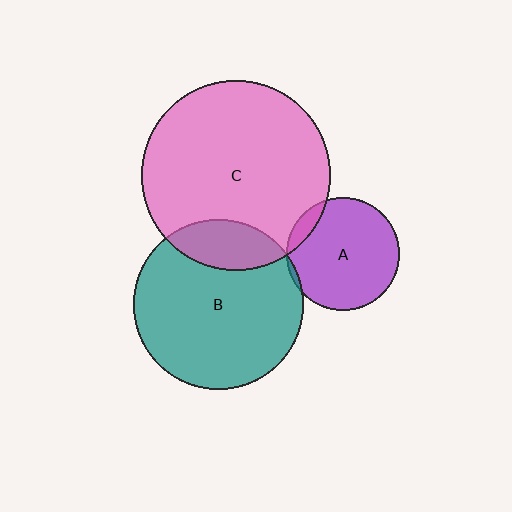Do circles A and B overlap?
Yes.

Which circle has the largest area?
Circle C (pink).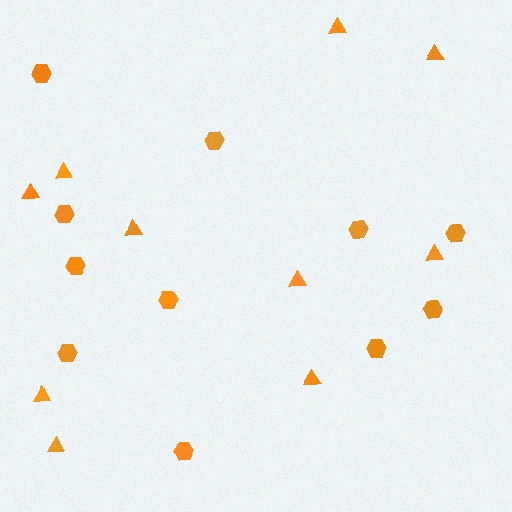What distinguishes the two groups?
There are 2 groups: one group of triangles (10) and one group of hexagons (11).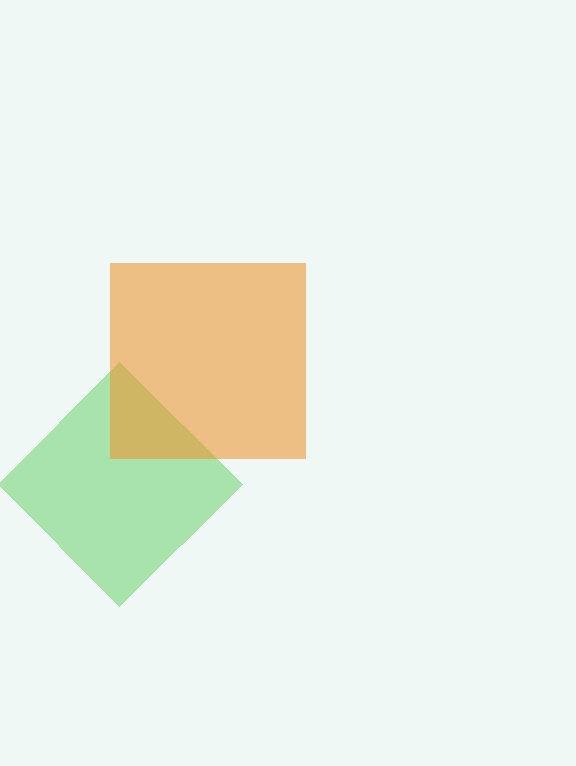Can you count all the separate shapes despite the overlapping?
Yes, there are 2 separate shapes.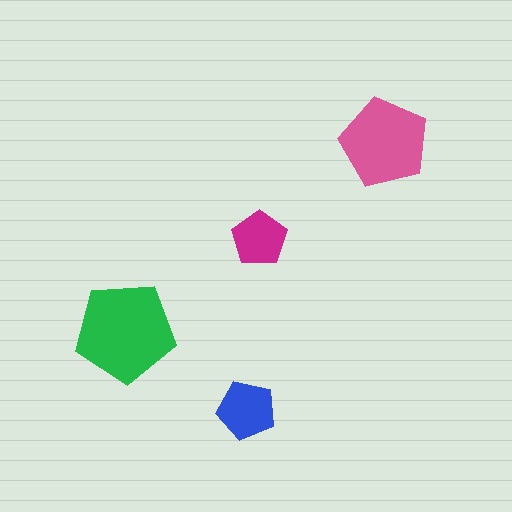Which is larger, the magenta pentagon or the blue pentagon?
The blue one.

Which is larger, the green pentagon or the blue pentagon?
The green one.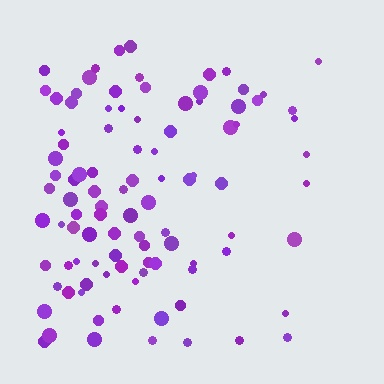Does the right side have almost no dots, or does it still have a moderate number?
Still a moderate number, just noticeably fewer than the left.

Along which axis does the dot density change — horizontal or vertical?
Horizontal.